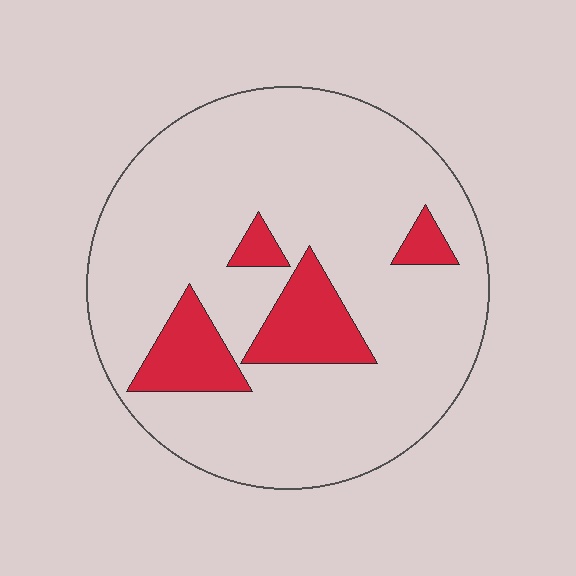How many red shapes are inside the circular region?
4.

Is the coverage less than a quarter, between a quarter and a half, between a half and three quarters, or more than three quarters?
Less than a quarter.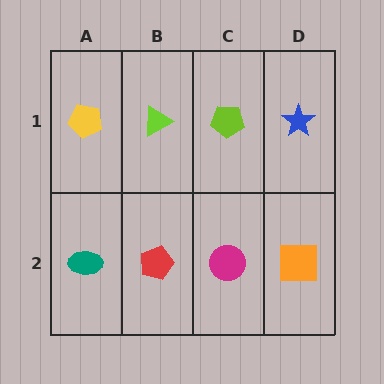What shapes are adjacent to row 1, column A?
A teal ellipse (row 2, column A), a lime triangle (row 1, column B).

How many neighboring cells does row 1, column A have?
2.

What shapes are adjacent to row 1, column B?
A red pentagon (row 2, column B), a yellow pentagon (row 1, column A), a lime pentagon (row 1, column C).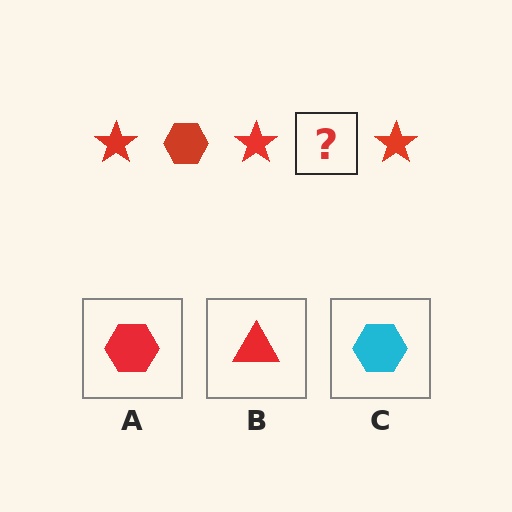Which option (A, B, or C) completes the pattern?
A.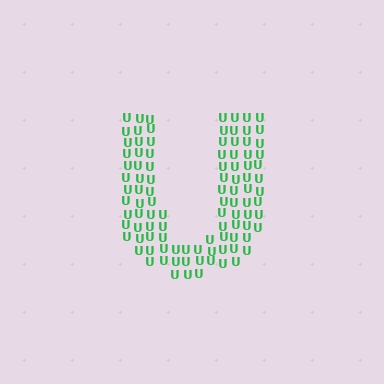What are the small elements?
The small elements are letter U's.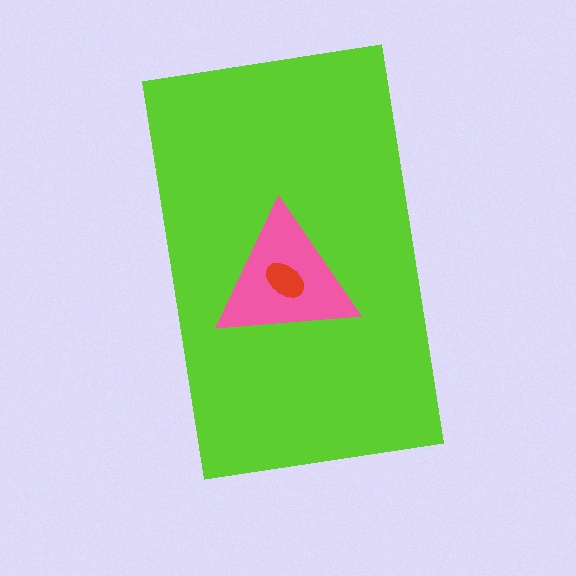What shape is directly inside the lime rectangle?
The pink triangle.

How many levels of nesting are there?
3.